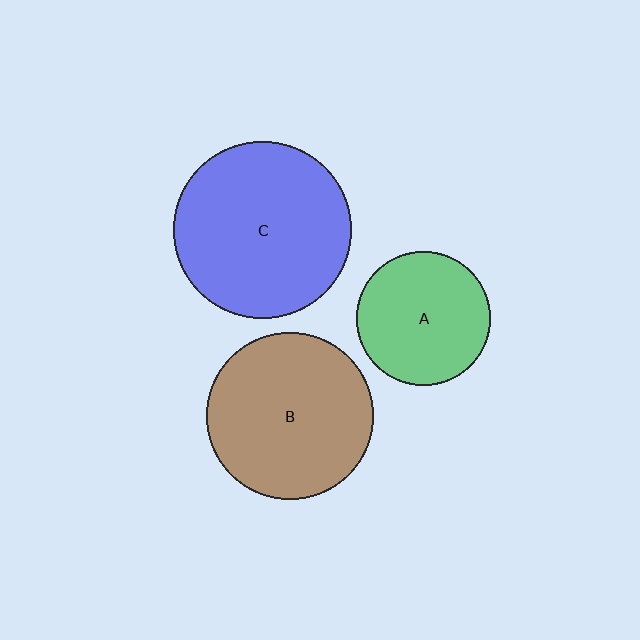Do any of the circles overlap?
No, none of the circles overlap.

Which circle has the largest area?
Circle C (blue).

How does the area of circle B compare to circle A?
Approximately 1.5 times.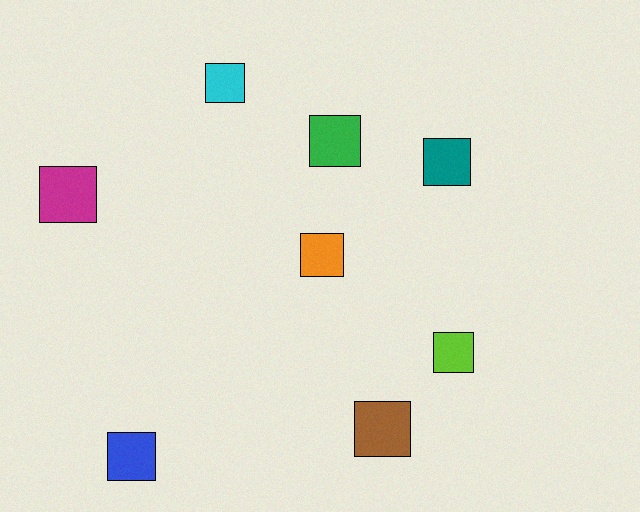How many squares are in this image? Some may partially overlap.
There are 8 squares.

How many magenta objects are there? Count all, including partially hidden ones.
There is 1 magenta object.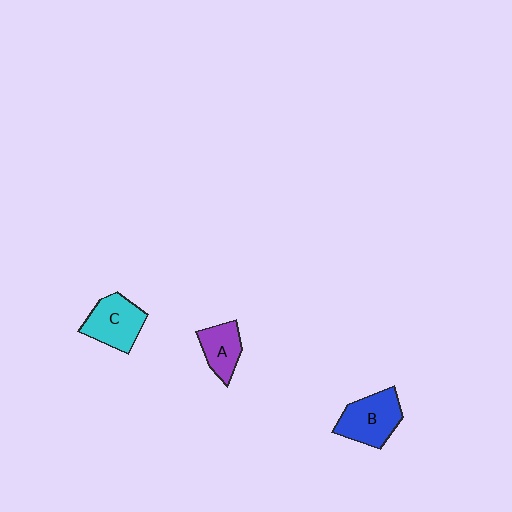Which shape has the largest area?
Shape B (blue).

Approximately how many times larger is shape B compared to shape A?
Approximately 1.4 times.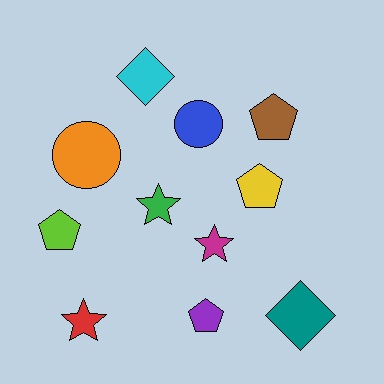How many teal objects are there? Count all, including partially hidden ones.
There is 1 teal object.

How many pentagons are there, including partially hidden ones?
There are 4 pentagons.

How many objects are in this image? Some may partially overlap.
There are 11 objects.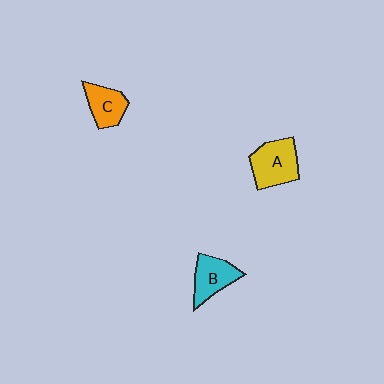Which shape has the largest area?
Shape A (yellow).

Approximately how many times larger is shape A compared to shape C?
Approximately 1.4 times.